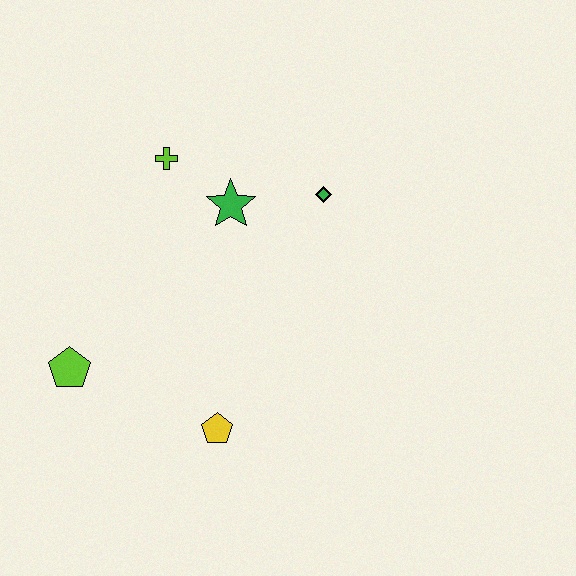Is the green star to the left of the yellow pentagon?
No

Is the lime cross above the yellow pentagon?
Yes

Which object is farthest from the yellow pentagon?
The lime cross is farthest from the yellow pentagon.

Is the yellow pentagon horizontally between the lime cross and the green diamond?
Yes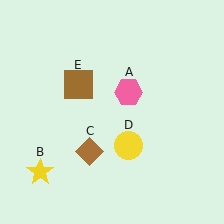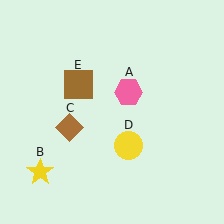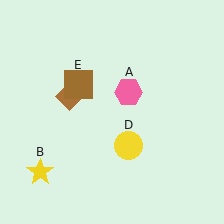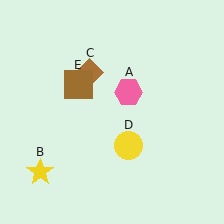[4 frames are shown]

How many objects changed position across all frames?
1 object changed position: brown diamond (object C).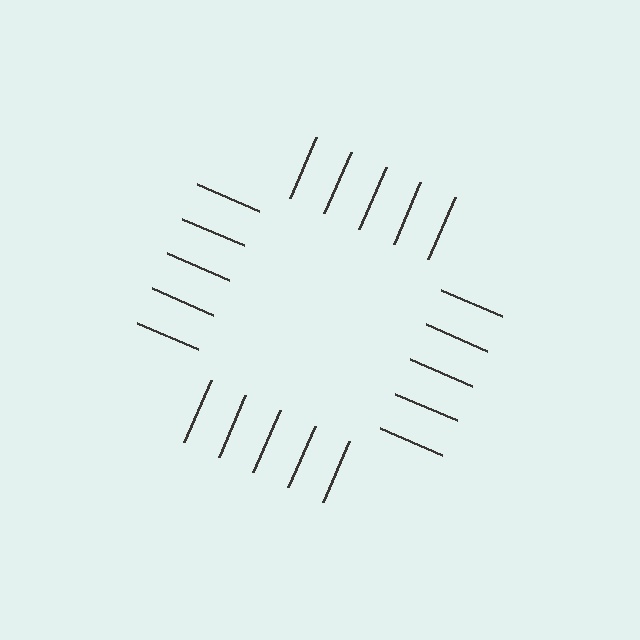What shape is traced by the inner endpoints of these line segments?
An illusory square — the line segments terminate on its edges but no continuous stroke is drawn.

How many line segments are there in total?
20 — 5 along each of the 4 edges.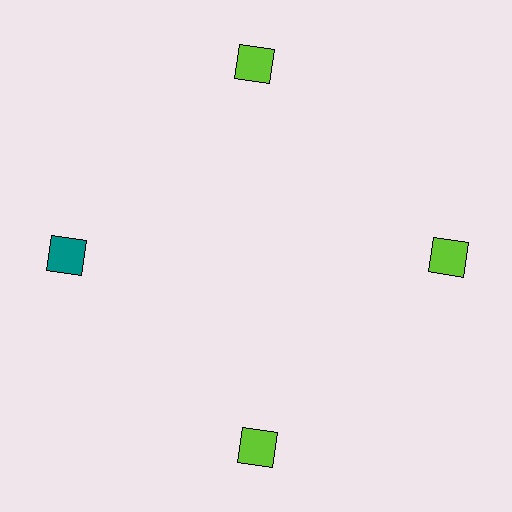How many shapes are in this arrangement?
There are 4 shapes arranged in a ring pattern.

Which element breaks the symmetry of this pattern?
The teal square at roughly the 9 o'clock position breaks the symmetry. All other shapes are lime squares.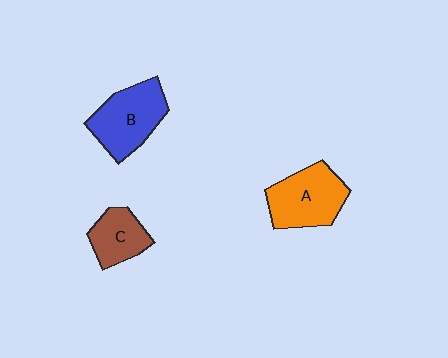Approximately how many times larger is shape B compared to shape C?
Approximately 1.5 times.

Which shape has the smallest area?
Shape C (brown).